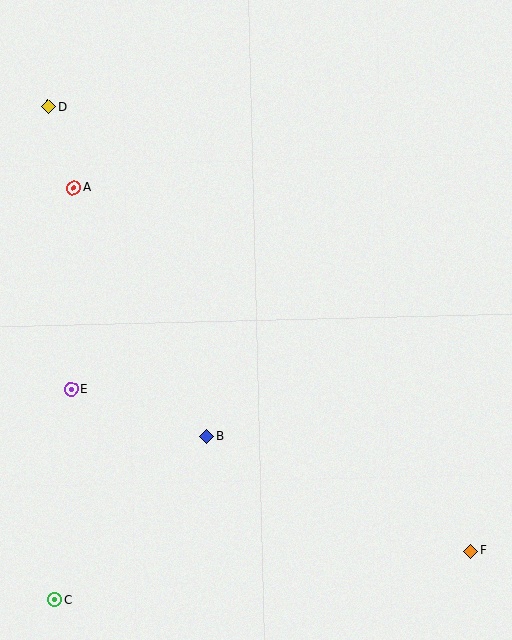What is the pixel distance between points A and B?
The distance between A and B is 282 pixels.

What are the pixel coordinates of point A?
Point A is at (74, 188).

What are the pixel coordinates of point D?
Point D is at (49, 107).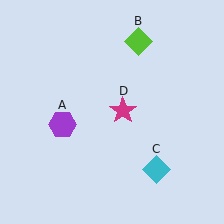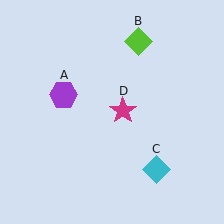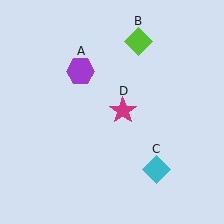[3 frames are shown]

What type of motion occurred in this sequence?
The purple hexagon (object A) rotated clockwise around the center of the scene.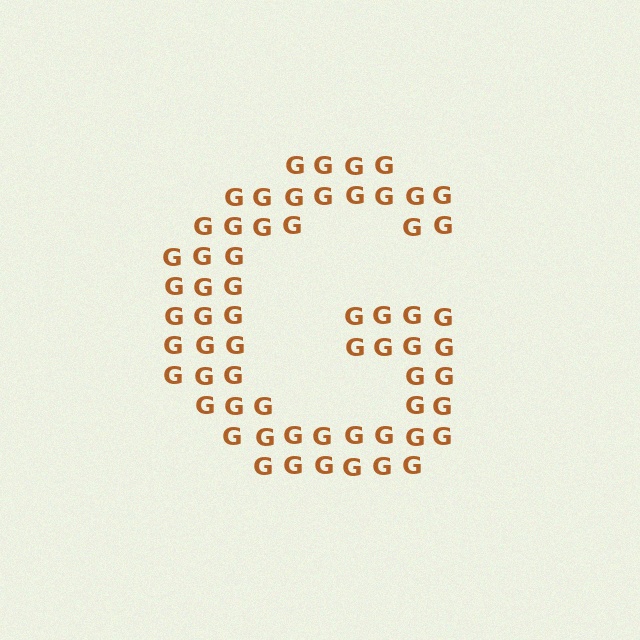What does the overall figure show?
The overall figure shows the letter G.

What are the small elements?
The small elements are letter G's.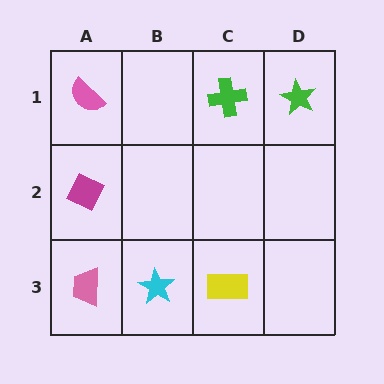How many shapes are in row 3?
3 shapes.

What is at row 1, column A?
A pink semicircle.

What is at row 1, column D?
A green star.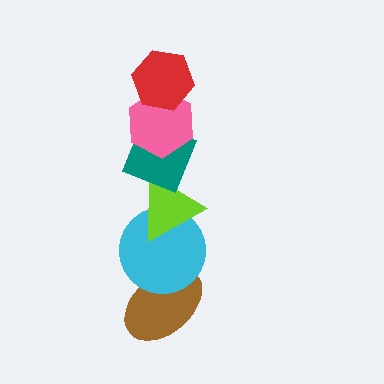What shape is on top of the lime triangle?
The teal diamond is on top of the lime triangle.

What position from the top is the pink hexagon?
The pink hexagon is 2nd from the top.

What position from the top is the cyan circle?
The cyan circle is 5th from the top.